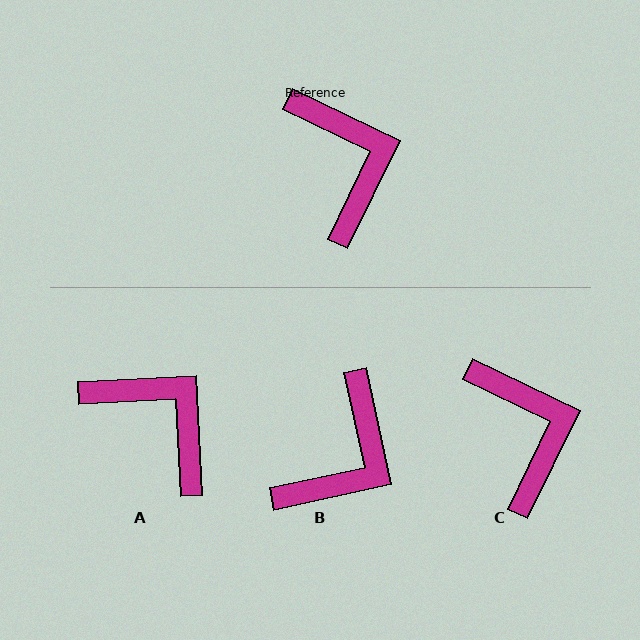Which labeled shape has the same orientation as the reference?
C.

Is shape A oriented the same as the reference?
No, it is off by about 29 degrees.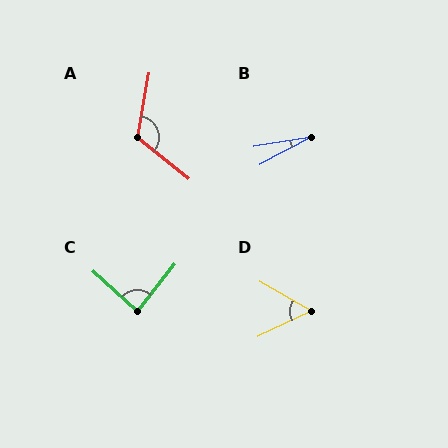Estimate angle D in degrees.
Approximately 55 degrees.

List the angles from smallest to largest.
B (18°), D (55°), C (87°), A (119°).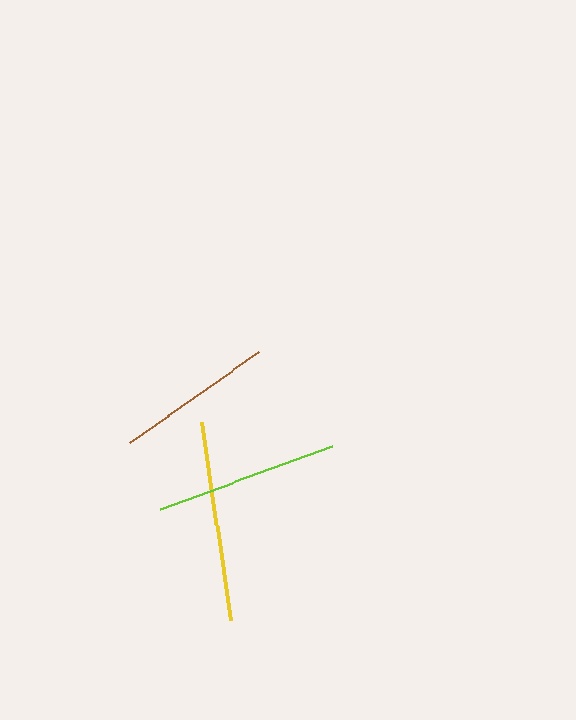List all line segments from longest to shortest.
From longest to shortest: yellow, lime, brown.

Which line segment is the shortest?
The brown line is the shortest at approximately 158 pixels.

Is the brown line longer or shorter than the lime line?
The lime line is longer than the brown line.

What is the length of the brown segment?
The brown segment is approximately 158 pixels long.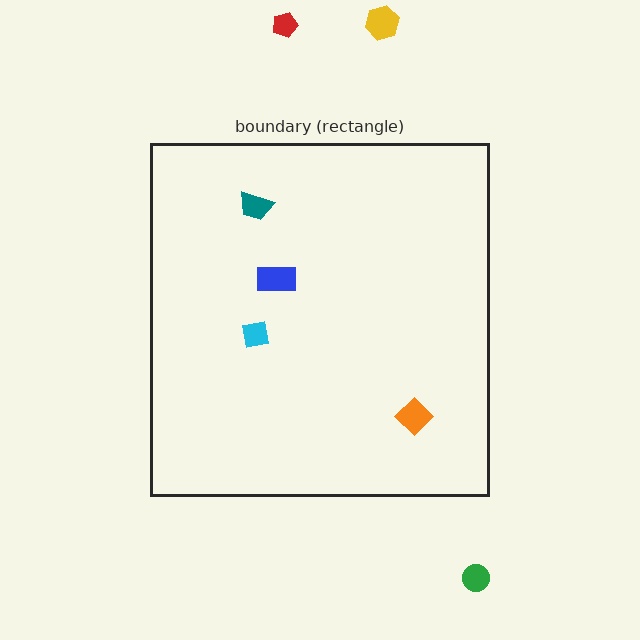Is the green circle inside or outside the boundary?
Outside.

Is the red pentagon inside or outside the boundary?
Outside.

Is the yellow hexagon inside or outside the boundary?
Outside.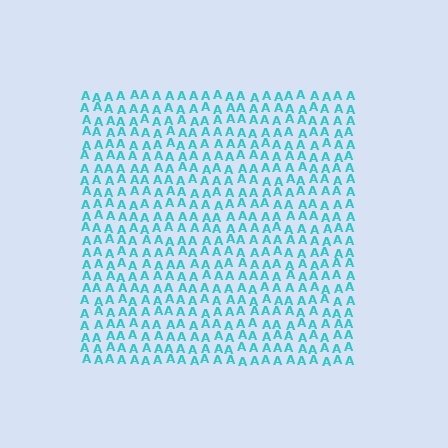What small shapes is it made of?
It is made of small letter A's.